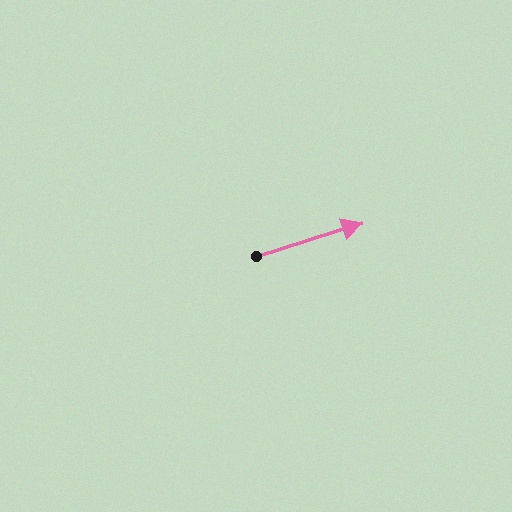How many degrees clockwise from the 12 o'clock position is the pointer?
Approximately 73 degrees.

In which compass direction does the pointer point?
East.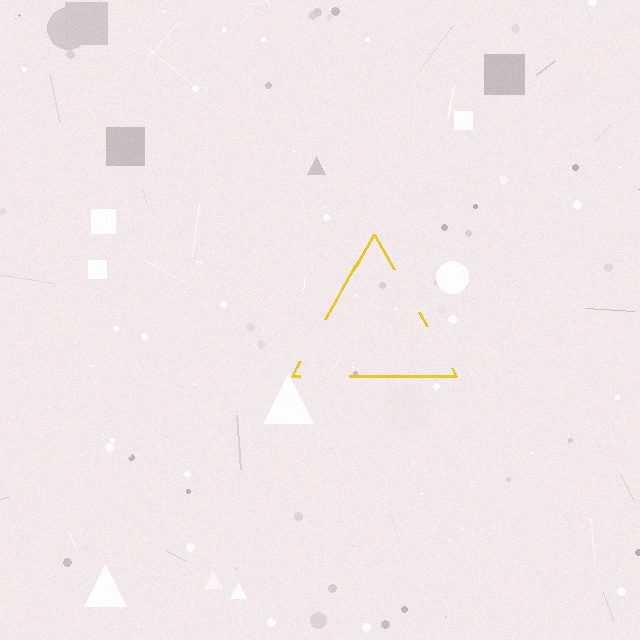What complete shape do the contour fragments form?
The contour fragments form a triangle.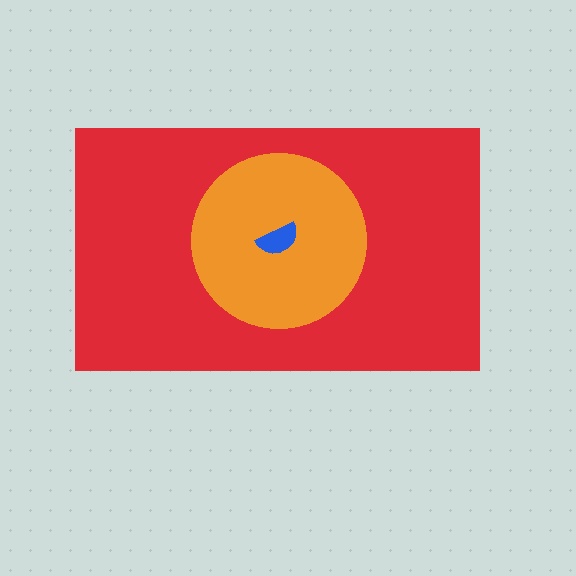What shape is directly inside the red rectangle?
The orange circle.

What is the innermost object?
The blue semicircle.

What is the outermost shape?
The red rectangle.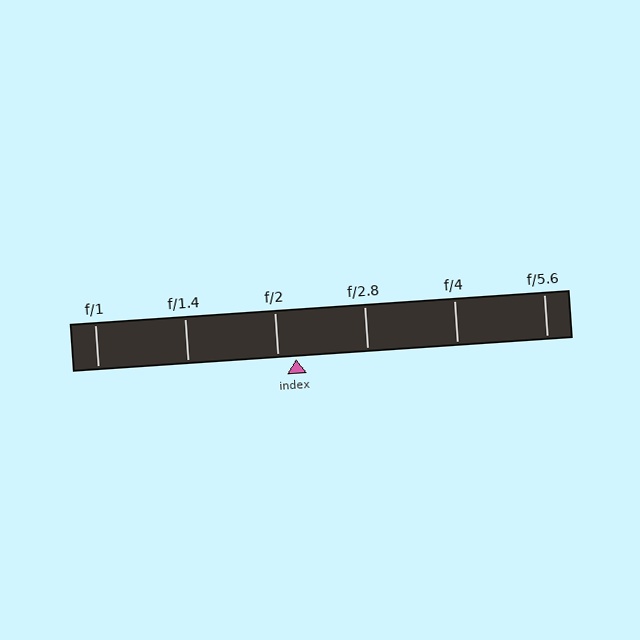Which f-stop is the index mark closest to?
The index mark is closest to f/2.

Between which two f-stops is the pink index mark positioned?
The index mark is between f/2 and f/2.8.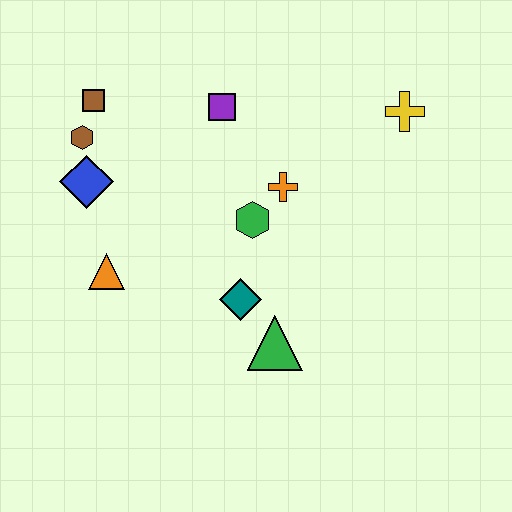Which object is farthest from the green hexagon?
The brown square is farthest from the green hexagon.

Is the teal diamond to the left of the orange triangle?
No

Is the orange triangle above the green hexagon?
No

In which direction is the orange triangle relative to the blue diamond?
The orange triangle is below the blue diamond.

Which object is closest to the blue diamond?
The brown hexagon is closest to the blue diamond.